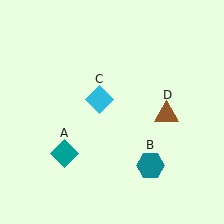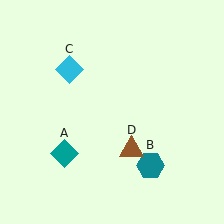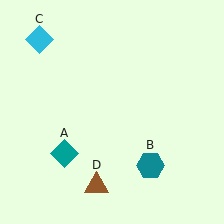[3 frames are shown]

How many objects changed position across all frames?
2 objects changed position: cyan diamond (object C), brown triangle (object D).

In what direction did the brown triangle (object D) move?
The brown triangle (object D) moved down and to the left.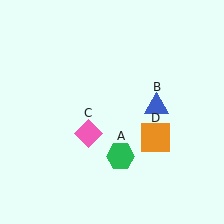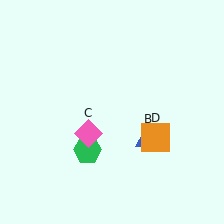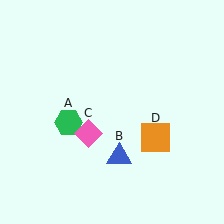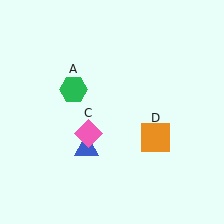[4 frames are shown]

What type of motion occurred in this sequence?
The green hexagon (object A), blue triangle (object B) rotated clockwise around the center of the scene.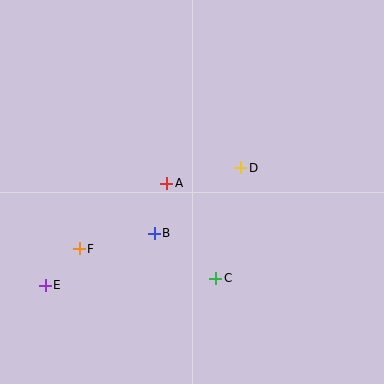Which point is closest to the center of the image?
Point A at (167, 183) is closest to the center.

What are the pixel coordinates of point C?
Point C is at (216, 278).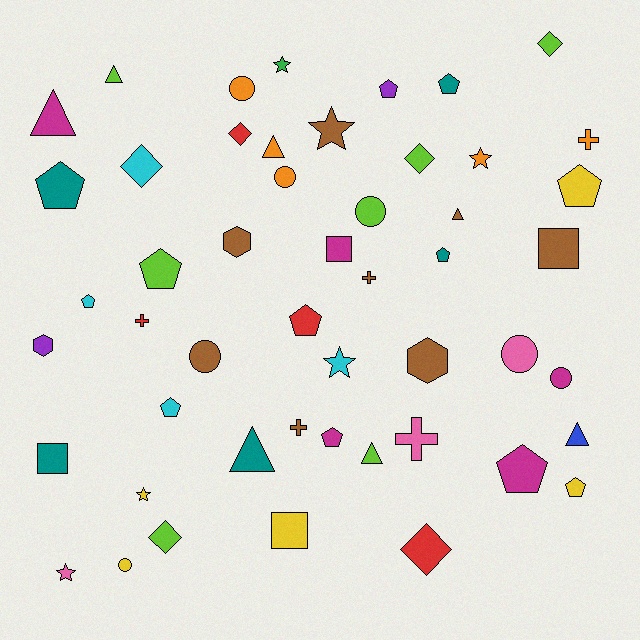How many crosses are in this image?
There are 5 crosses.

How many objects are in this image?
There are 50 objects.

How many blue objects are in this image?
There is 1 blue object.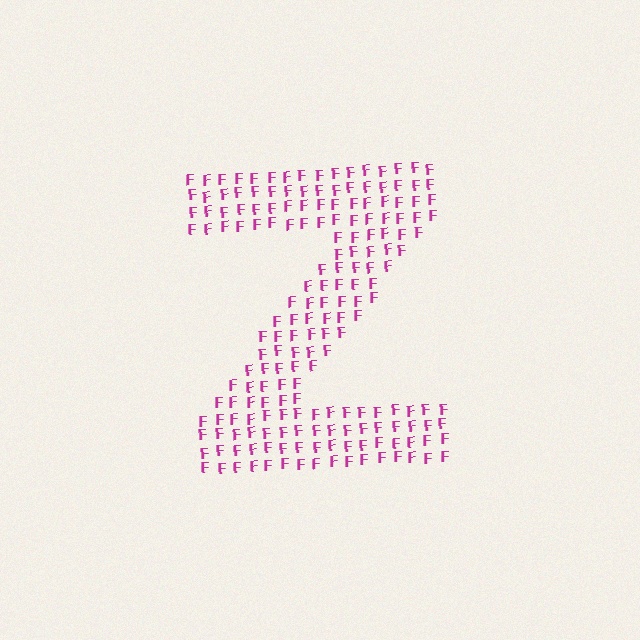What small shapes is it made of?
It is made of small letter F's.